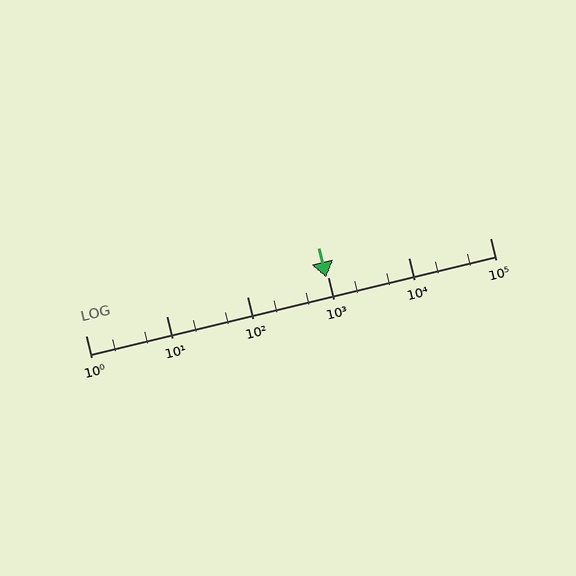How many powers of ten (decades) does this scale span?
The scale spans 5 decades, from 1 to 100000.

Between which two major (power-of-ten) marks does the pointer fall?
The pointer is between 100 and 1000.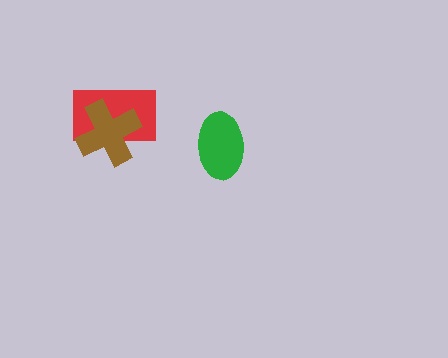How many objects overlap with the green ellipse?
0 objects overlap with the green ellipse.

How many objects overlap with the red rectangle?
1 object overlaps with the red rectangle.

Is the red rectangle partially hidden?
Yes, it is partially covered by another shape.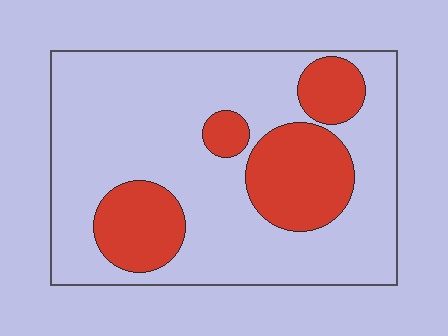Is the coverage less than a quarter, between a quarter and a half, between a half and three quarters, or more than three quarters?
Between a quarter and a half.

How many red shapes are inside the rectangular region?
4.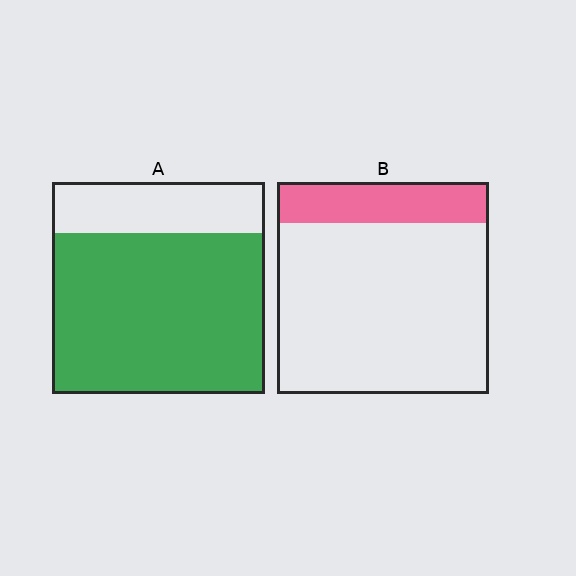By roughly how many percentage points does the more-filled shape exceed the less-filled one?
By roughly 55 percentage points (A over B).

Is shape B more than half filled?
No.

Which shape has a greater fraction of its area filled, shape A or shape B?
Shape A.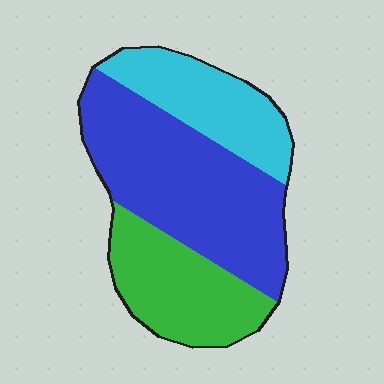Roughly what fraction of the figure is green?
Green takes up about one quarter (1/4) of the figure.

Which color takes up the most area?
Blue, at roughly 50%.